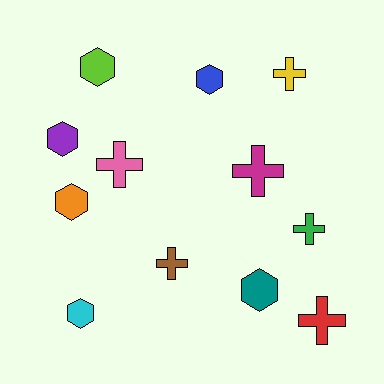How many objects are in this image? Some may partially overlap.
There are 12 objects.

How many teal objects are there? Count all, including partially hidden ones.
There is 1 teal object.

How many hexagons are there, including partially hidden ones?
There are 6 hexagons.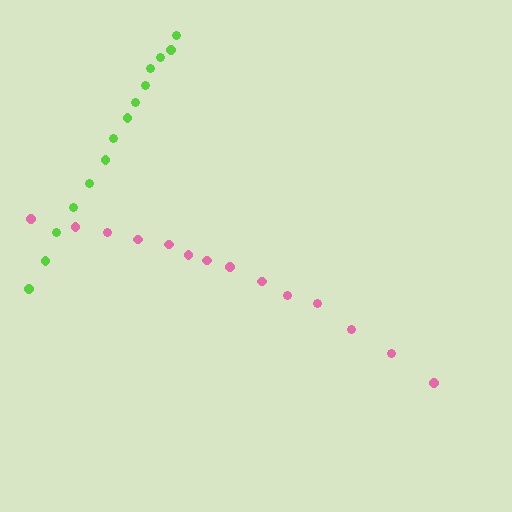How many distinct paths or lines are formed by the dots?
There are 2 distinct paths.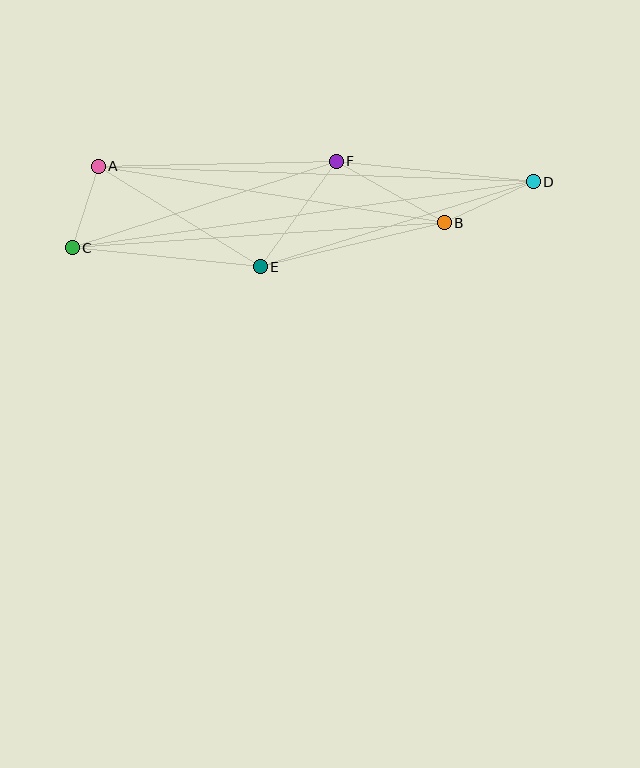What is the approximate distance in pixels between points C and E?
The distance between C and E is approximately 189 pixels.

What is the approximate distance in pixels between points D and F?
The distance between D and F is approximately 198 pixels.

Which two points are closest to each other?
Points A and C are closest to each other.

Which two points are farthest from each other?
Points C and D are farthest from each other.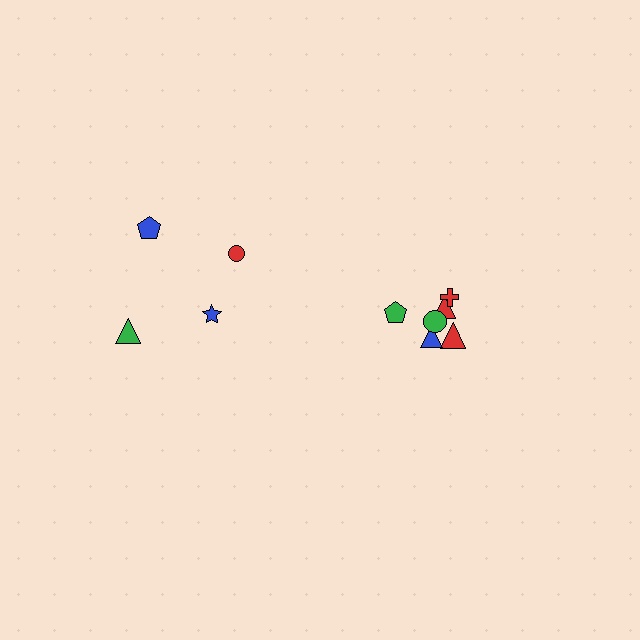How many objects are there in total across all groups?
There are 10 objects.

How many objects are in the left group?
There are 4 objects.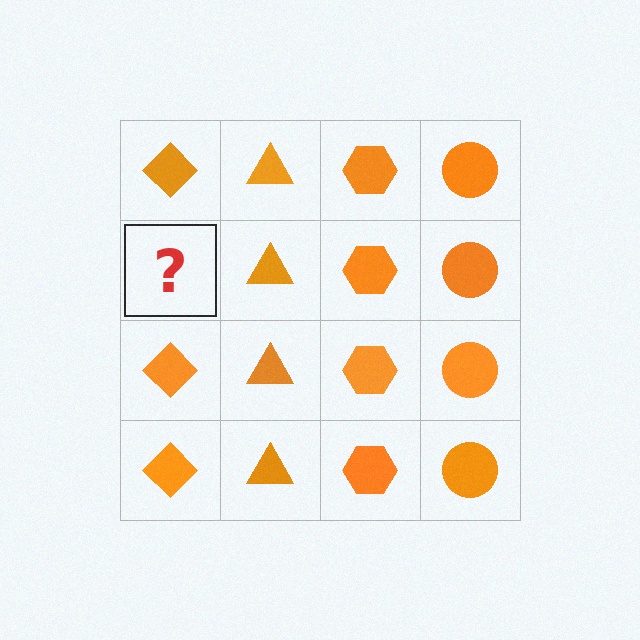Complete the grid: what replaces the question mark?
The question mark should be replaced with an orange diamond.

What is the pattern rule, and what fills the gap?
The rule is that each column has a consistent shape. The gap should be filled with an orange diamond.